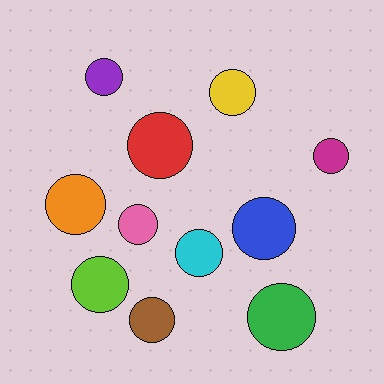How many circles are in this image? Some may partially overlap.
There are 11 circles.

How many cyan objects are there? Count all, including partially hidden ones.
There is 1 cyan object.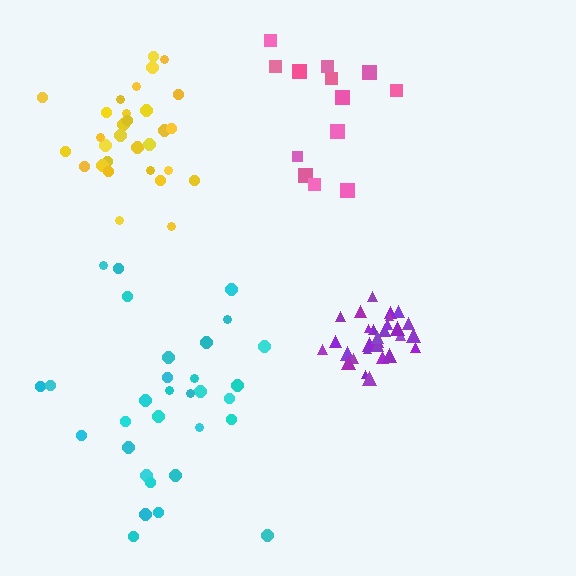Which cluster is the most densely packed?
Purple.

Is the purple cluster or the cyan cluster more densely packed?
Purple.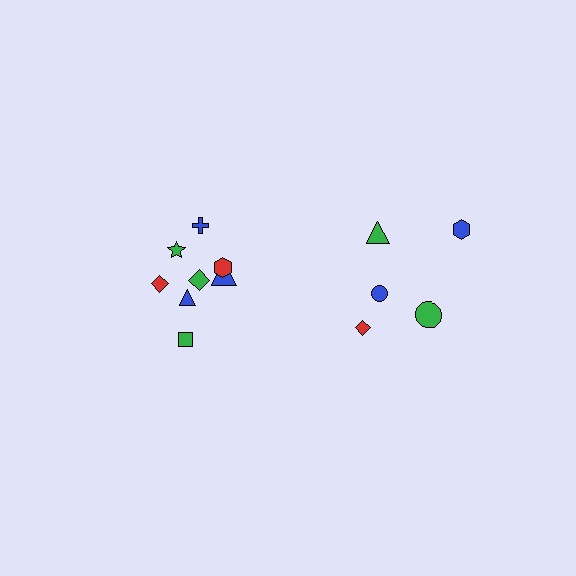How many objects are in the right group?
There are 5 objects.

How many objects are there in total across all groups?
There are 13 objects.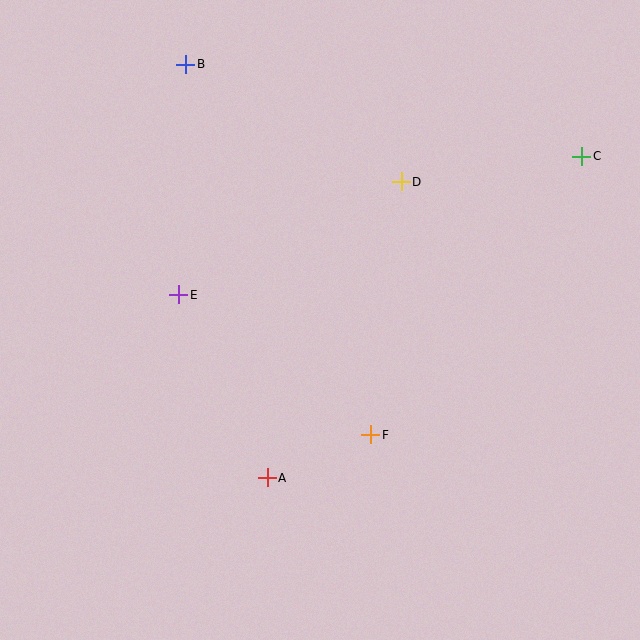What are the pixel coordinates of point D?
Point D is at (401, 182).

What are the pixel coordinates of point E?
Point E is at (179, 295).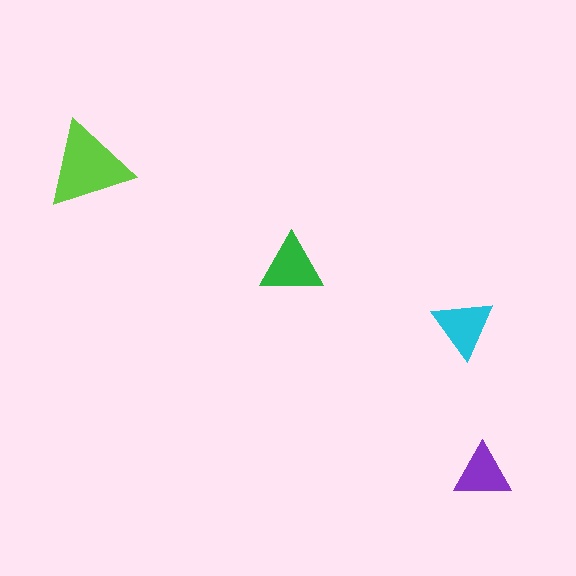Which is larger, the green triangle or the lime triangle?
The lime one.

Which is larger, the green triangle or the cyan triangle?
The green one.